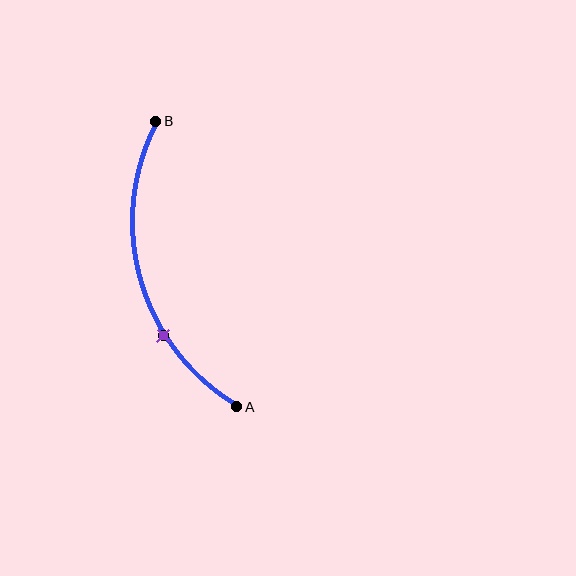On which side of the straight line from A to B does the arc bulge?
The arc bulges to the left of the straight line connecting A and B.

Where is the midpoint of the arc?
The arc midpoint is the point on the curve farthest from the straight line joining A and B. It sits to the left of that line.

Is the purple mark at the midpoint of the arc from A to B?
No. The purple mark lies on the arc but is closer to endpoint A. The arc midpoint would be at the point on the curve equidistant along the arc from both A and B.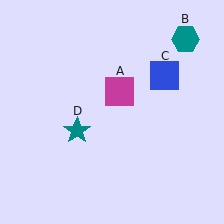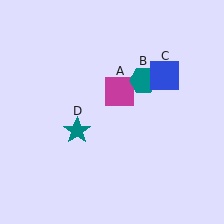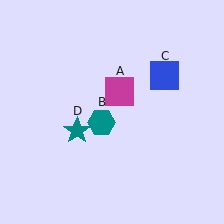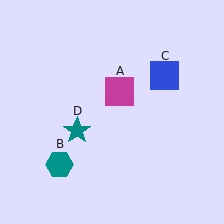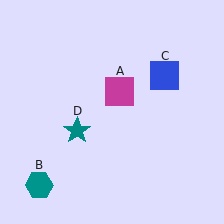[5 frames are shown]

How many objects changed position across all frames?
1 object changed position: teal hexagon (object B).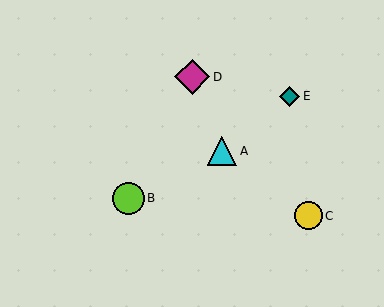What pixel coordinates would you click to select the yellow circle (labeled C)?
Click at (308, 216) to select the yellow circle C.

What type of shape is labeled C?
Shape C is a yellow circle.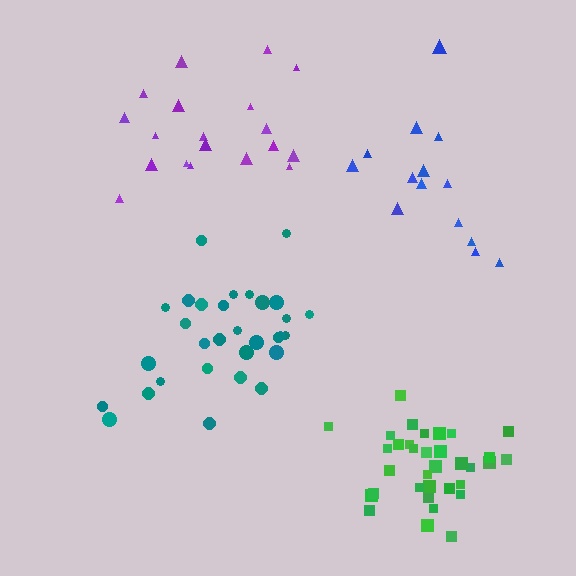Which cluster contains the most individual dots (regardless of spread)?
Green (35).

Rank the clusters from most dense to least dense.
green, teal, purple, blue.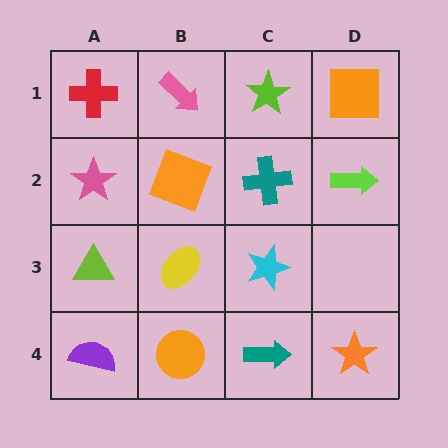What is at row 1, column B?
A pink arrow.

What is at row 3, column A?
A lime triangle.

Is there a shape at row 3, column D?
No, that cell is empty.